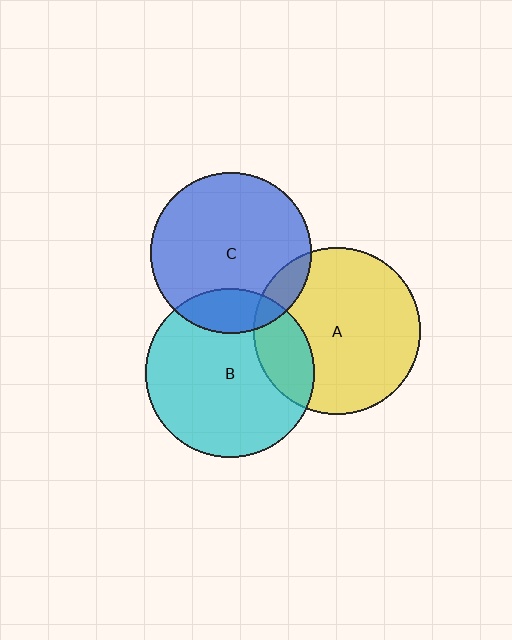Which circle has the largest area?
Circle B (cyan).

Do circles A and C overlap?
Yes.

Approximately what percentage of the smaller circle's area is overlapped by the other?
Approximately 10%.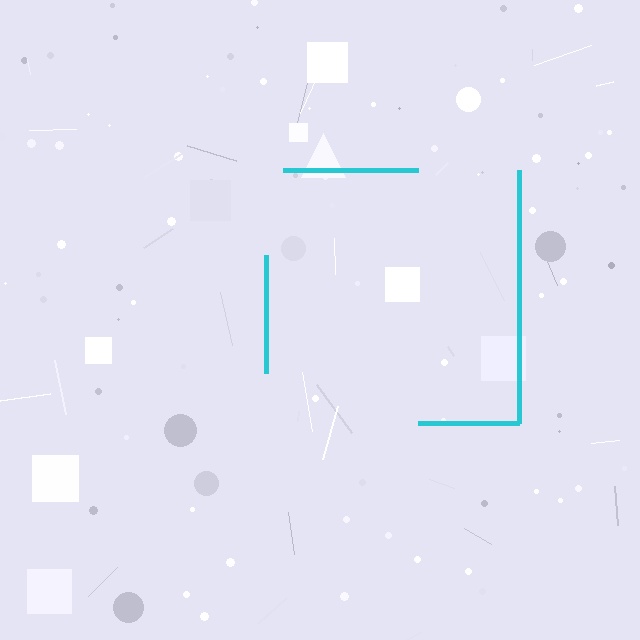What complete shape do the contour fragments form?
The contour fragments form a square.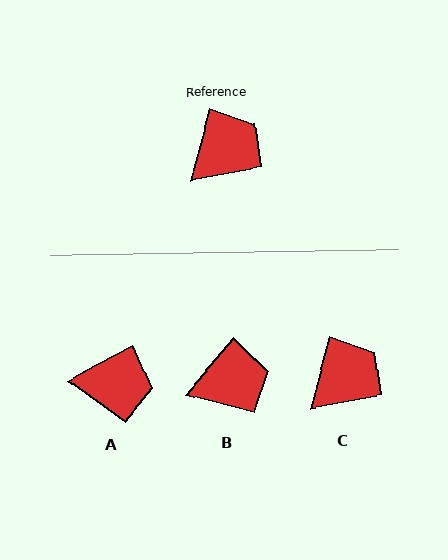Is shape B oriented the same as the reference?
No, it is off by about 25 degrees.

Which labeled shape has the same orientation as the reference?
C.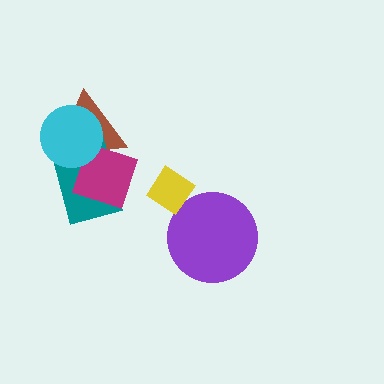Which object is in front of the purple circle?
The yellow diamond is in front of the purple circle.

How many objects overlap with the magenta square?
2 objects overlap with the magenta square.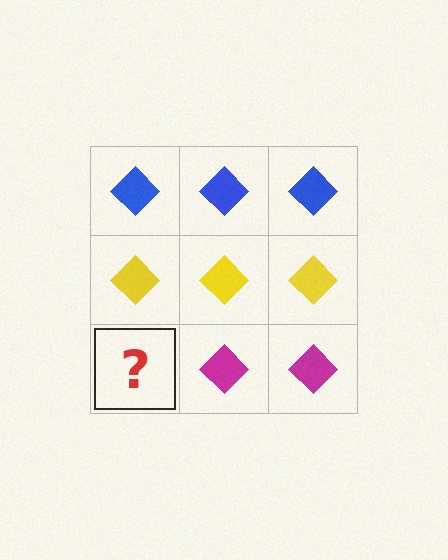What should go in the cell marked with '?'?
The missing cell should contain a magenta diamond.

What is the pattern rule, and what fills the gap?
The rule is that each row has a consistent color. The gap should be filled with a magenta diamond.